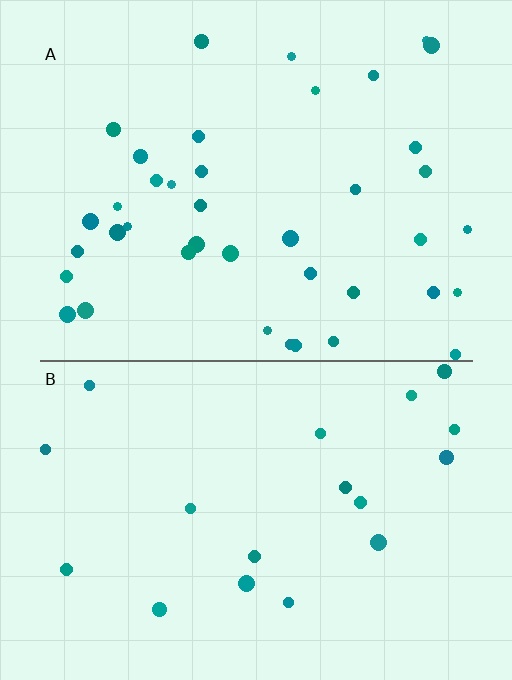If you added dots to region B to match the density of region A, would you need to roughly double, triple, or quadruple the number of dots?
Approximately double.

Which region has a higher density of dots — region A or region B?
A (the top).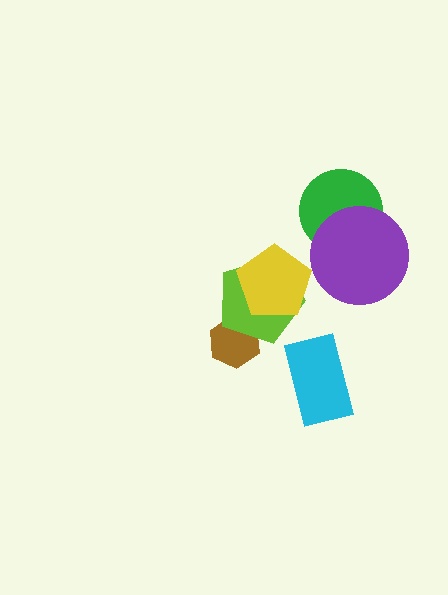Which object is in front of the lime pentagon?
The yellow pentagon is in front of the lime pentagon.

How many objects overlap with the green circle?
1 object overlaps with the green circle.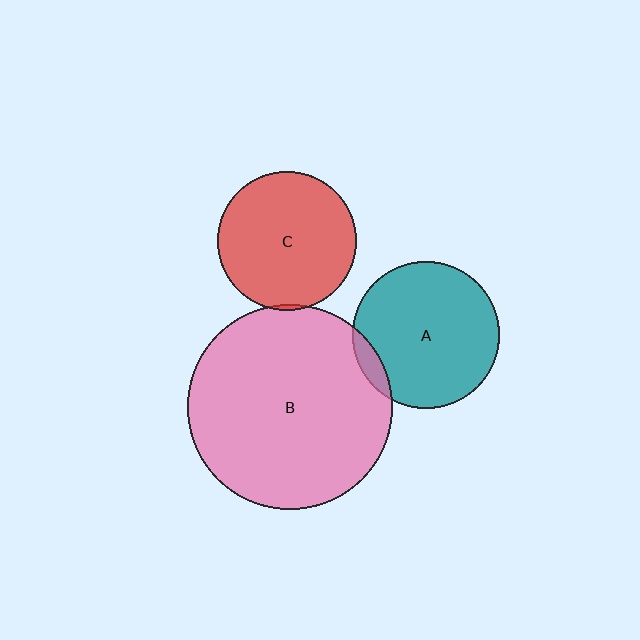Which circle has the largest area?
Circle B (pink).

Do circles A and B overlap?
Yes.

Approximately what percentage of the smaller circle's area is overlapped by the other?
Approximately 5%.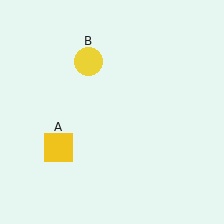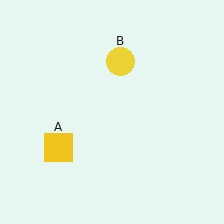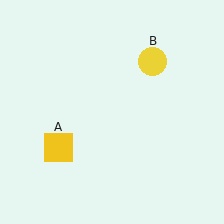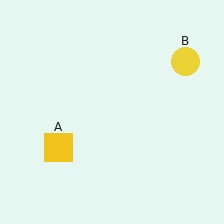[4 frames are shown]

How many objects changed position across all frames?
1 object changed position: yellow circle (object B).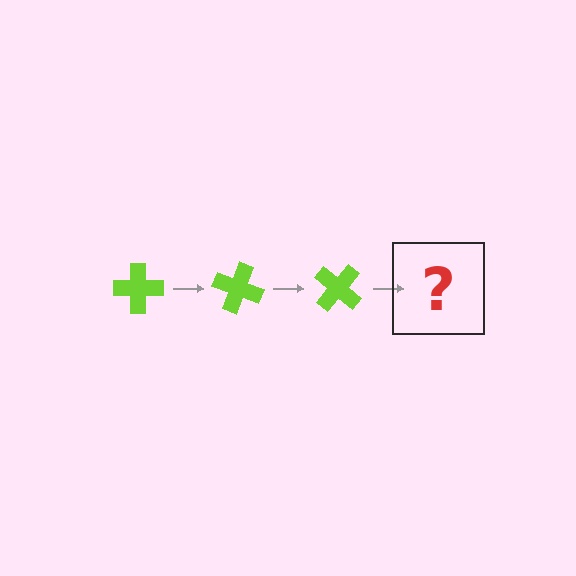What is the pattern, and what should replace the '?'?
The pattern is that the cross rotates 20 degrees each step. The '?' should be a lime cross rotated 60 degrees.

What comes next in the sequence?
The next element should be a lime cross rotated 60 degrees.